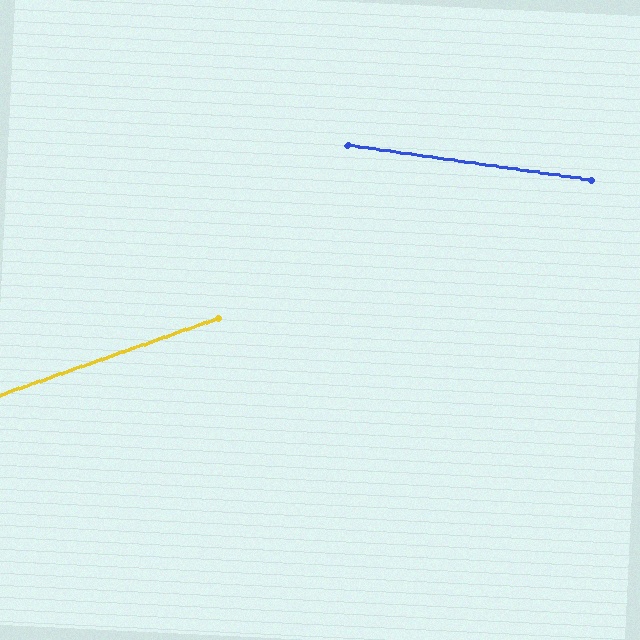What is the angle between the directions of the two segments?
Approximately 28 degrees.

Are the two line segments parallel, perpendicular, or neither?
Neither parallel nor perpendicular — they differ by about 28°.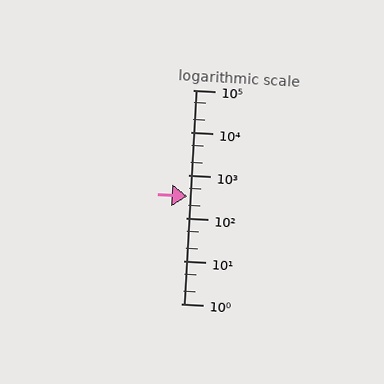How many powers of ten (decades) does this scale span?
The scale spans 5 decades, from 1 to 100000.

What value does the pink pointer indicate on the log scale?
The pointer indicates approximately 330.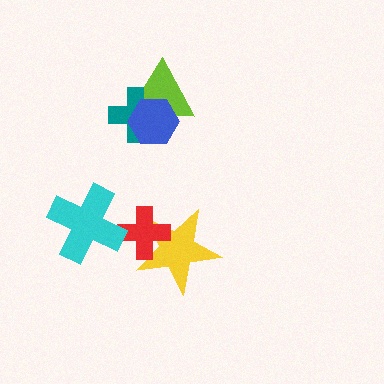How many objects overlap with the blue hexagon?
2 objects overlap with the blue hexagon.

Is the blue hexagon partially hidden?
No, no other shape covers it.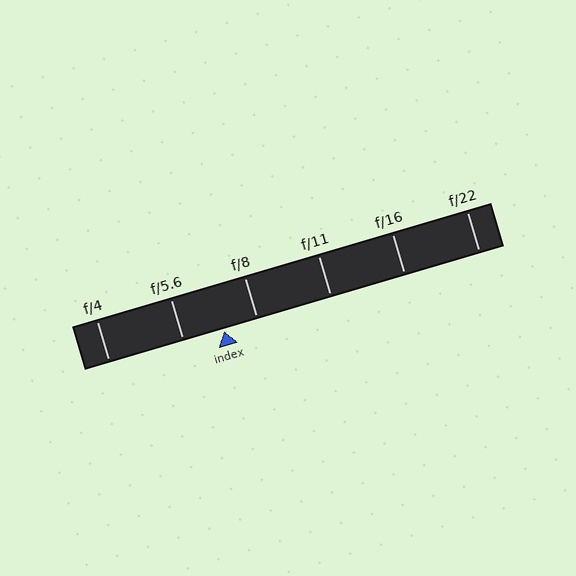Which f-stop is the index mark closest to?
The index mark is closest to f/8.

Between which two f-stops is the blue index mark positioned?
The index mark is between f/5.6 and f/8.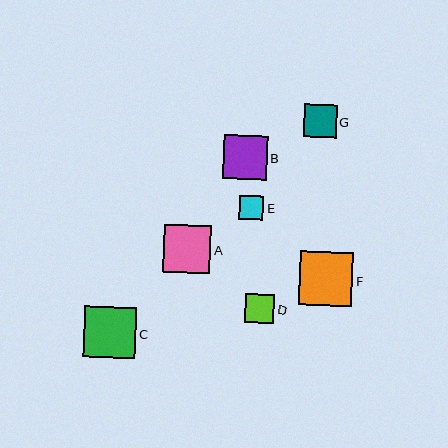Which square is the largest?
Square F is the largest with a size of approximately 53 pixels.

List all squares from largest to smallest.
From largest to smallest: F, C, A, B, G, D, E.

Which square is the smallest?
Square E is the smallest with a size of approximately 24 pixels.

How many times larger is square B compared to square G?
Square B is approximately 1.3 times the size of square G.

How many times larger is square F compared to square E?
Square F is approximately 2.2 times the size of square E.